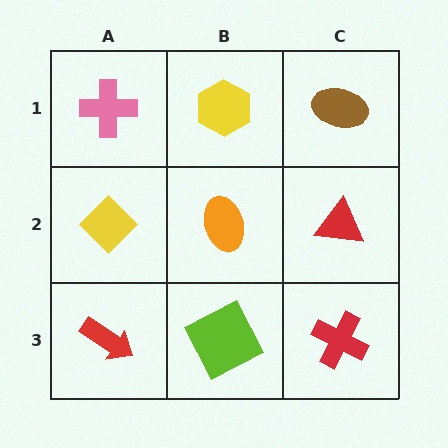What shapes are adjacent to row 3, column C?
A red triangle (row 2, column C), a lime square (row 3, column B).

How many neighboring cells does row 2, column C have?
3.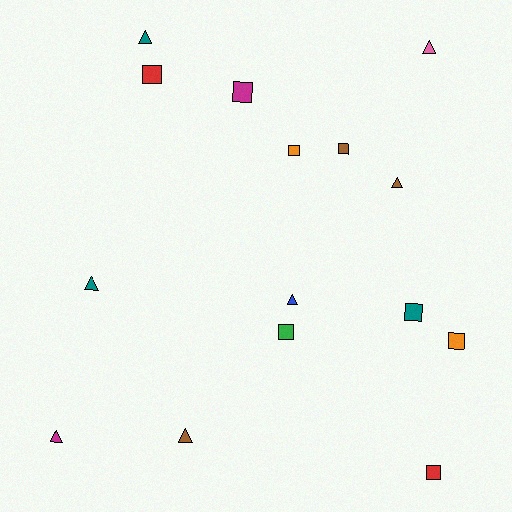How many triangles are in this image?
There are 7 triangles.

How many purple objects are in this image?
There are no purple objects.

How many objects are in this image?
There are 15 objects.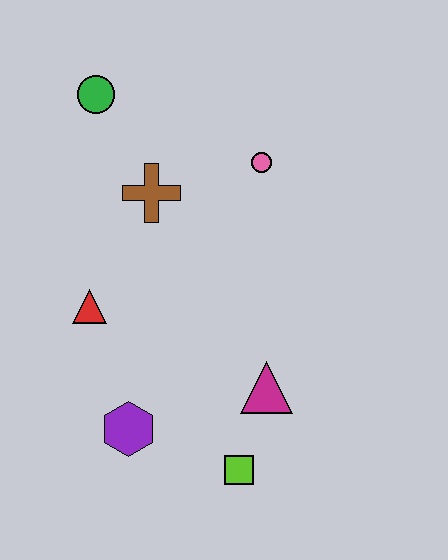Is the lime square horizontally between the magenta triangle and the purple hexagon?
Yes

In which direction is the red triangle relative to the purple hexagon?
The red triangle is above the purple hexagon.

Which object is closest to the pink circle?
The brown cross is closest to the pink circle.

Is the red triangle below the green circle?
Yes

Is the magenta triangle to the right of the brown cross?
Yes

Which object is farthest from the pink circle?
The lime square is farthest from the pink circle.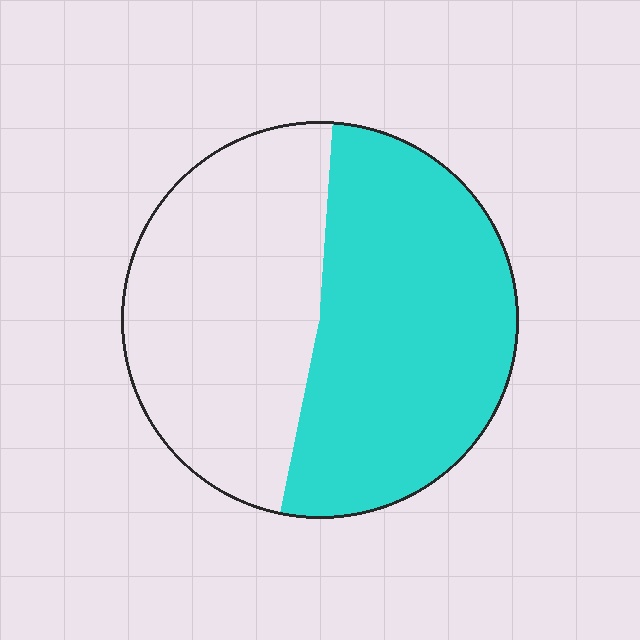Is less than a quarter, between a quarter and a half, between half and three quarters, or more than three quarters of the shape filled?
Between half and three quarters.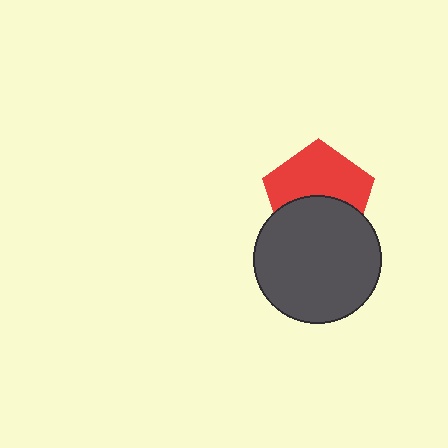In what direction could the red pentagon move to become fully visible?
The red pentagon could move up. That would shift it out from behind the dark gray circle entirely.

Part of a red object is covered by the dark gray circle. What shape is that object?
It is a pentagon.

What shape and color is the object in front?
The object in front is a dark gray circle.